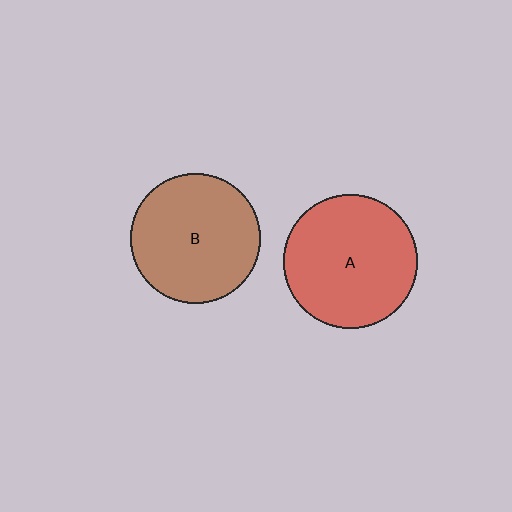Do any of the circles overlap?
No, none of the circles overlap.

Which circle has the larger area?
Circle A (red).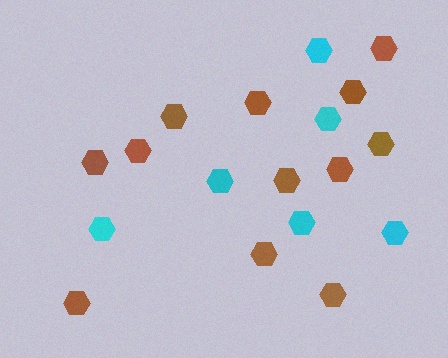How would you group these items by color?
There are 2 groups: one group of cyan hexagons (6) and one group of brown hexagons (12).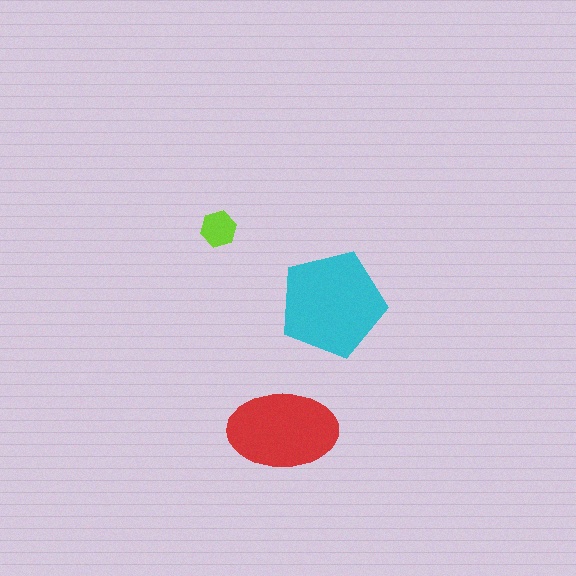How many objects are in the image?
There are 3 objects in the image.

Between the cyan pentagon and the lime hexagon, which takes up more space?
The cyan pentagon.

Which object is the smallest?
The lime hexagon.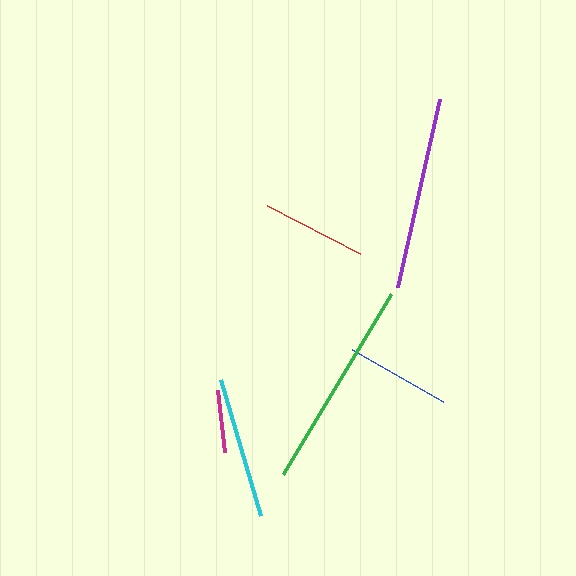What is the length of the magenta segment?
The magenta segment is approximately 62 pixels long.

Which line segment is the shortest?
The magenta line is the shortest at approximately 62 pixels.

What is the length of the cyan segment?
The cyan segment is approximately 142 pixels long.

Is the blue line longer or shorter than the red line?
The blue line is longer than the red line.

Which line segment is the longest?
The green line is the longest at approximately 209 pixels.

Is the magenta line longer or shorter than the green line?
The green line is longer than the magenta line.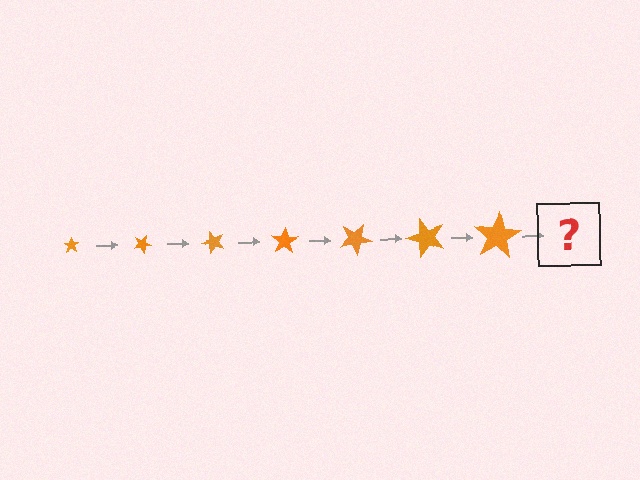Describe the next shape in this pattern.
It should be a star, larger than the previous one and rotated 175 degrees from the start.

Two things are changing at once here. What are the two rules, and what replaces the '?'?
The two rules are that the star grows larger each step and it rotates 25 degrees each step. The '?' should be a star, larger than the previous one and rotated 175 degrees from the start.